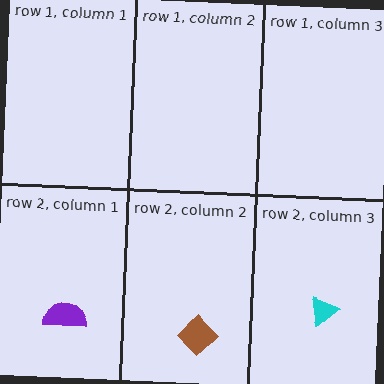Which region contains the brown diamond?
The row 2, column 2 region.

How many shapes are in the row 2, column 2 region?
1.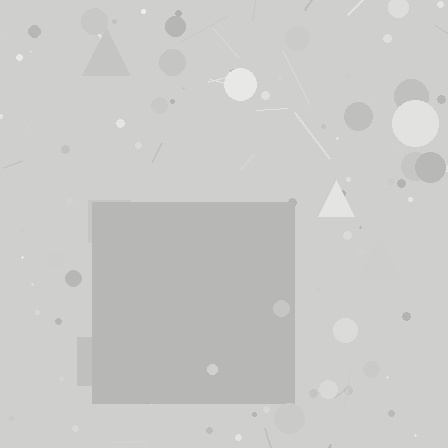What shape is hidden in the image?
A square is hidden in the image.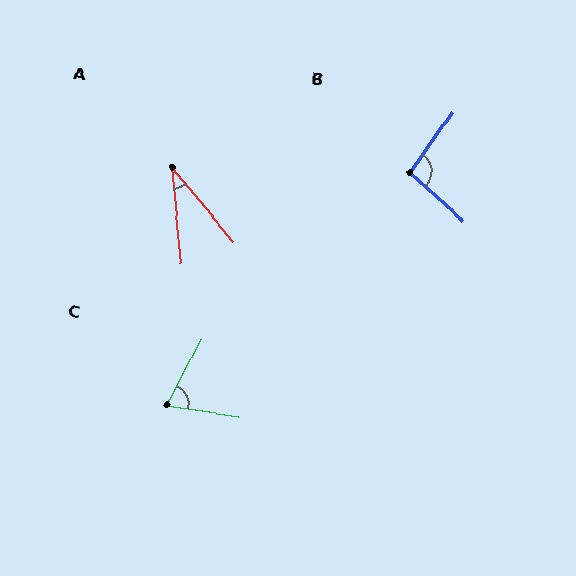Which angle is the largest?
B, at approximately 97 degrees.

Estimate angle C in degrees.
Approximately 71 degrees.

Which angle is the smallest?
A, at approximately 34 degrees.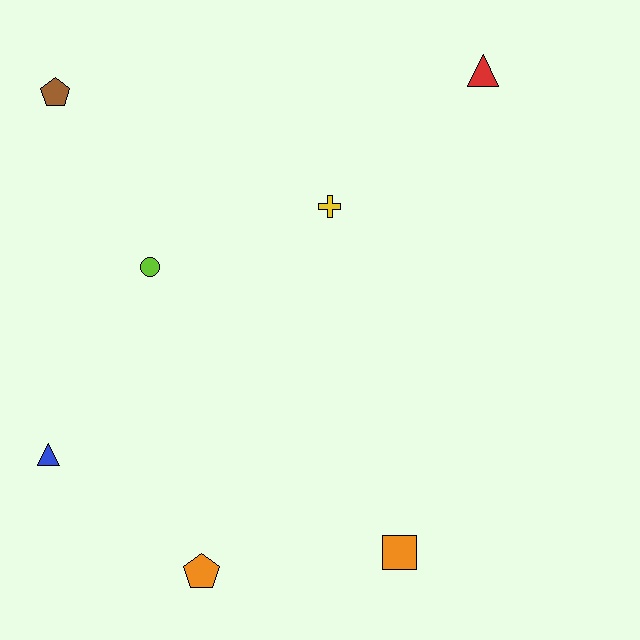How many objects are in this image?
There are 7 objects.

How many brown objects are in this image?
There is 1 brown object.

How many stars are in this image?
There are no stars.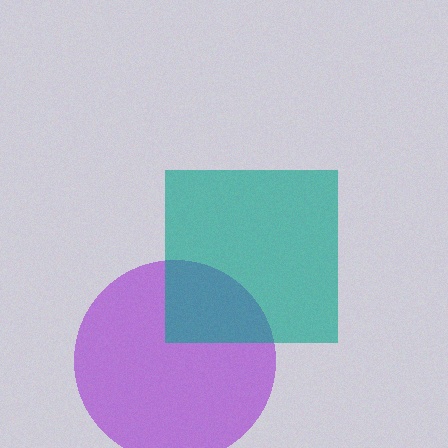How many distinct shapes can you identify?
There are 2 distinct shapes: a purple circle, a teal square.